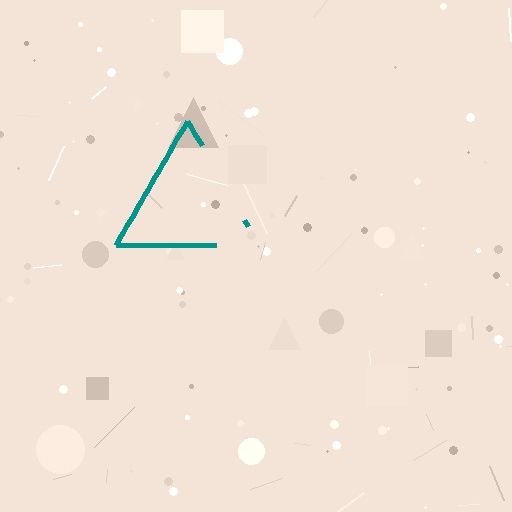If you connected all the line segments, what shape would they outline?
They would outline a triangle.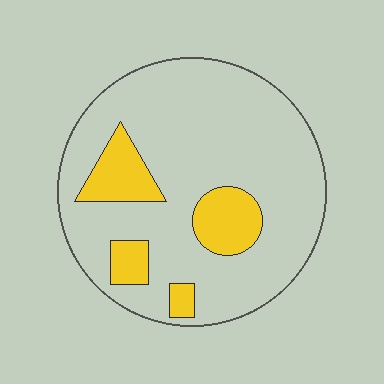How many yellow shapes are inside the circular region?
4.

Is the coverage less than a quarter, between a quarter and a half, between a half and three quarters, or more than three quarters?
Less than a quarter.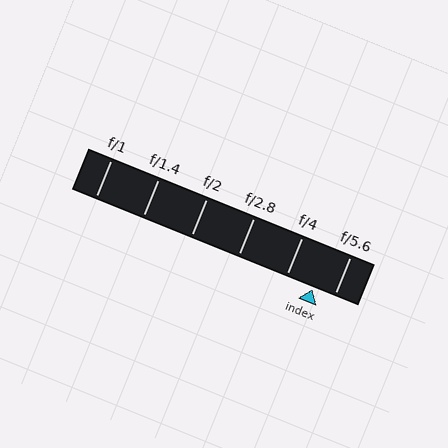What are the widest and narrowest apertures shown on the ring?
The widest aperture shown is f/1 and the narrowest is f/5.6.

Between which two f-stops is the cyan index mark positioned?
The index mark is between f/4 and f/5.6.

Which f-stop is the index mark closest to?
The index mark is closest to f/5.6.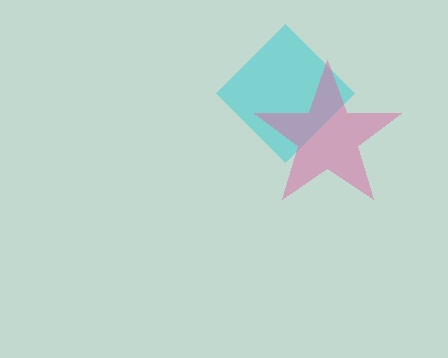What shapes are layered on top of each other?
The layered shapes are: a cyan diamond, a pink star.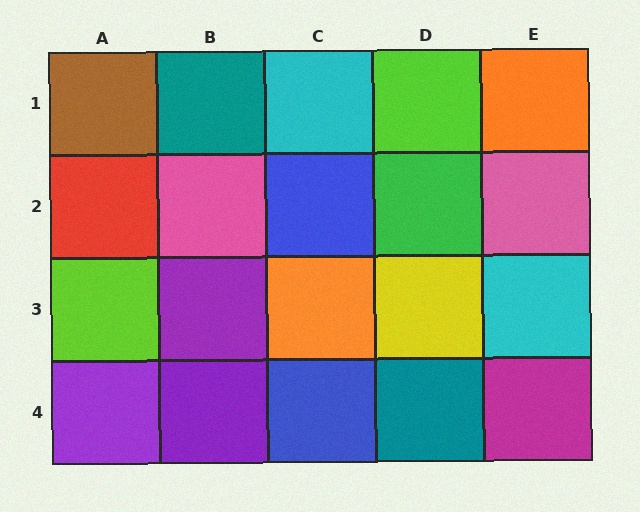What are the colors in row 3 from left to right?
Lime, purple, orange, yellow, cyan.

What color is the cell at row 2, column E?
Pink.